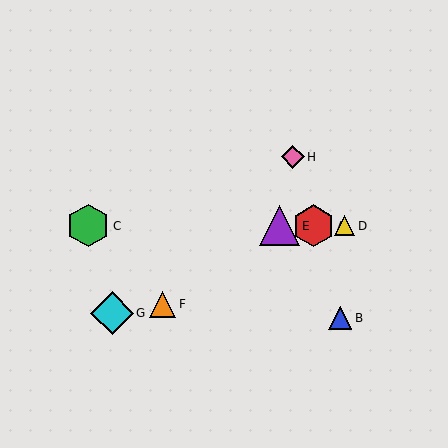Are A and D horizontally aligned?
Yes, both are at y≈226.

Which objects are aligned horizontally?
Objects A, C, D, E are aligned horizontally.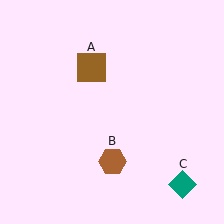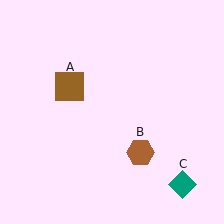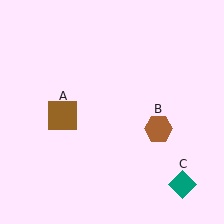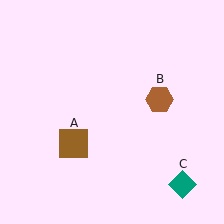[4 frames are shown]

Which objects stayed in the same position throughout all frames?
Teal diamond (object C) remained stationary.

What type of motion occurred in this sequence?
The brown square (object A), brown hexagon (object B) rotated counterclockwise around the center of the scene.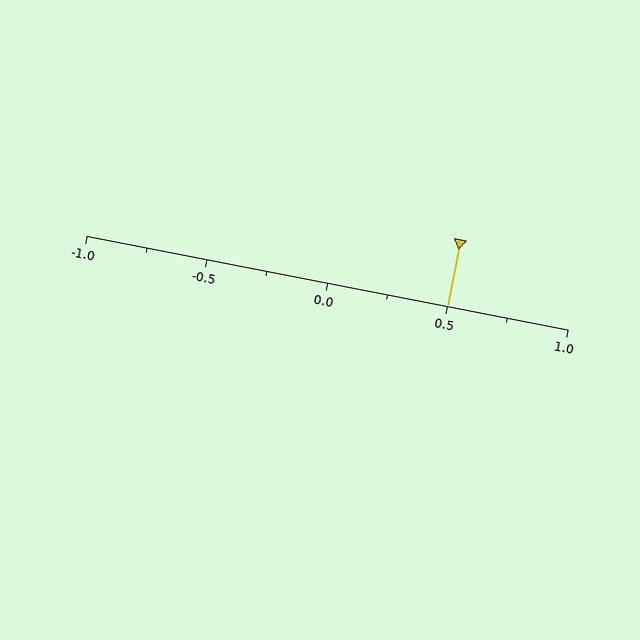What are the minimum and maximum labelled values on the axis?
The axis runs from -1.0 to 1.0.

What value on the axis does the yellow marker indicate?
The marker indicates approximately 0.5.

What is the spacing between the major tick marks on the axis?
The major ticks are spaced 0.5 apart.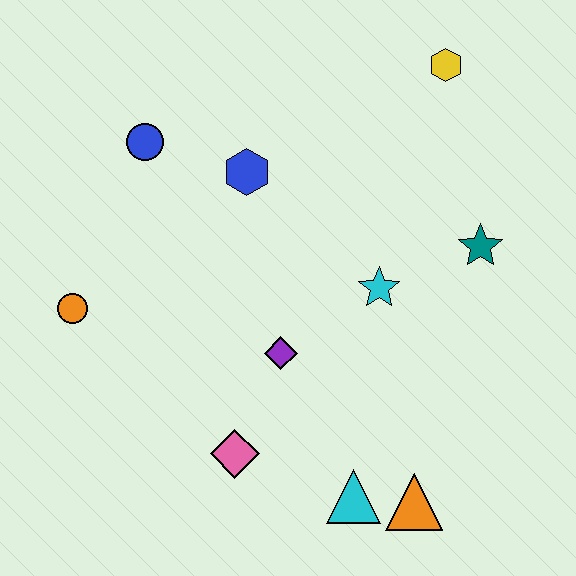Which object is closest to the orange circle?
The blue circle is closest to the orange circle.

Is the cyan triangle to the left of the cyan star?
Yes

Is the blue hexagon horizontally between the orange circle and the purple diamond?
Yes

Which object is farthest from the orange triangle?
The blue circle is farthest from the orange triangle.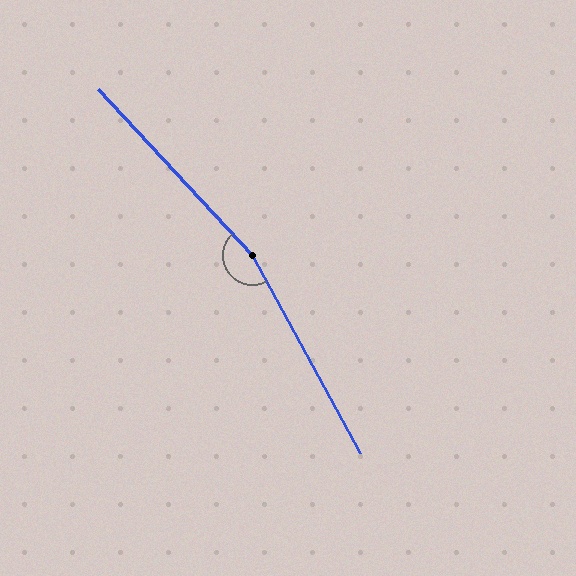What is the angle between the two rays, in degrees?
Approximately 166 degrees.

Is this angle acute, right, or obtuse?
It is obtuse.